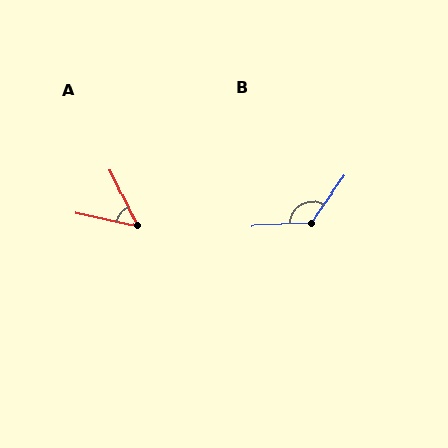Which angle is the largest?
B, at approximately 128 degrees.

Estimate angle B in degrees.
Approximately 128 degrees.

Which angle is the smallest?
A, at approximately 53 degrees.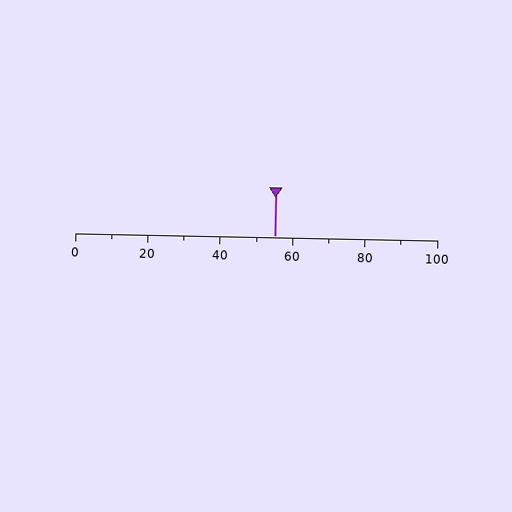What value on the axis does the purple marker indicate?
The marker indicates approximately 55.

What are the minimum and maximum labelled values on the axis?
The axis runs from 0 to 100.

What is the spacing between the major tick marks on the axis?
The major ticks are spaced 20 apart.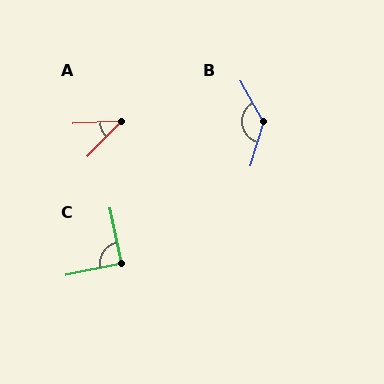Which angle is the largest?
B, at approximately 134 degrees.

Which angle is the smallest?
A, at approximately 43 degrees.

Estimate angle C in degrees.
Approximately 91 degrees.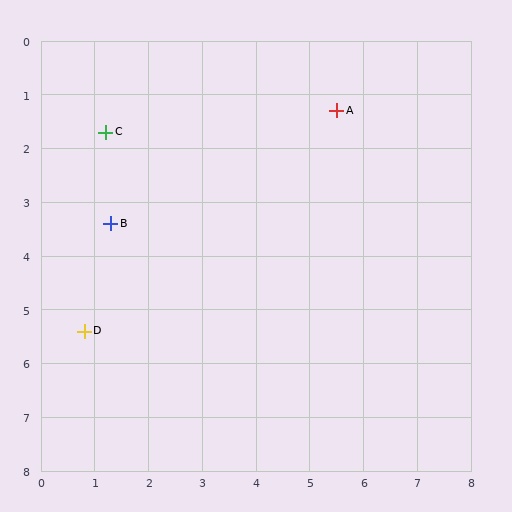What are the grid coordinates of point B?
Point B is at approximately (1.3, 3.4).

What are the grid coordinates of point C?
Point C is at approximately (1.2, 1.7).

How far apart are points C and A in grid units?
Points C and A are about 4.3 grid units apart.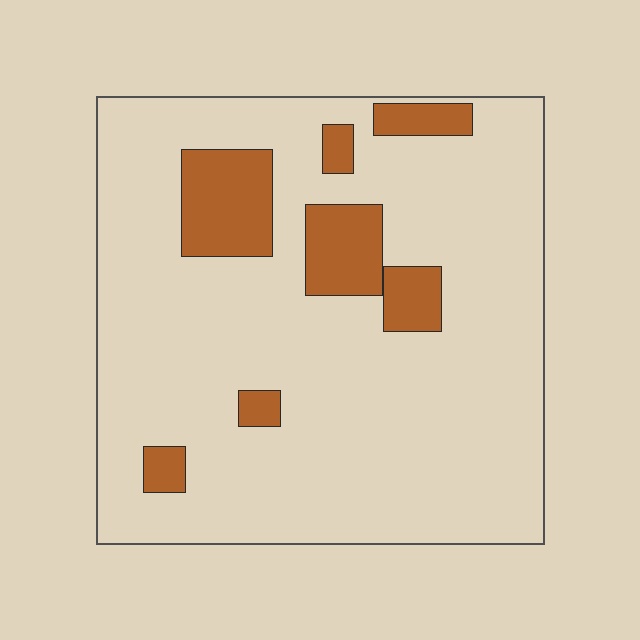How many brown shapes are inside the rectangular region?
7.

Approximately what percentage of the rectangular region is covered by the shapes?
Approximately 15%.